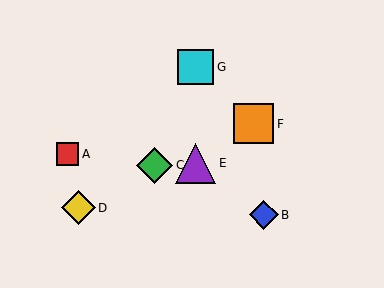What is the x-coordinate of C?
Object C is at x≈155.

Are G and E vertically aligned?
Yes, both are at x≈196.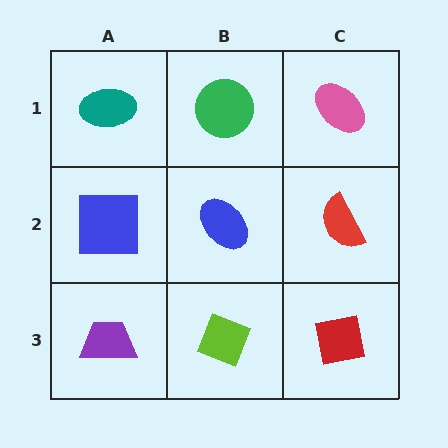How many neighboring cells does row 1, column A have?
2.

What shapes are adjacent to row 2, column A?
A teal ellipse (row 1, column A), a purple trapezoid (row 3, column A), a blue ellipse (row 2, column B).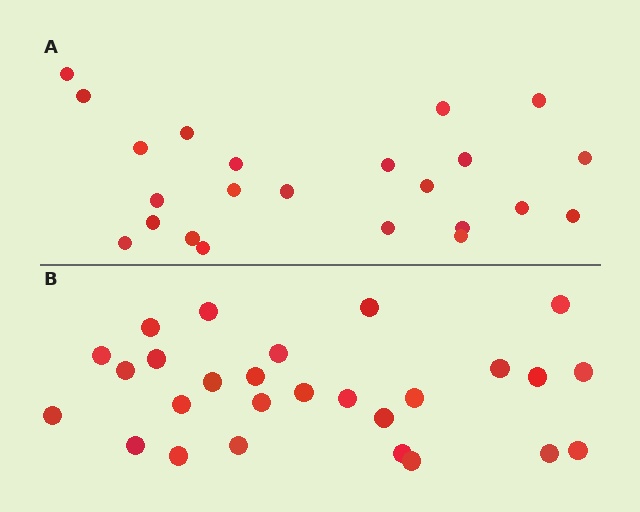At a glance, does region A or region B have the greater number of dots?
Region B (the bottom region) has more dots.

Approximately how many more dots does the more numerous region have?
Region B has about 4 more dots than region A.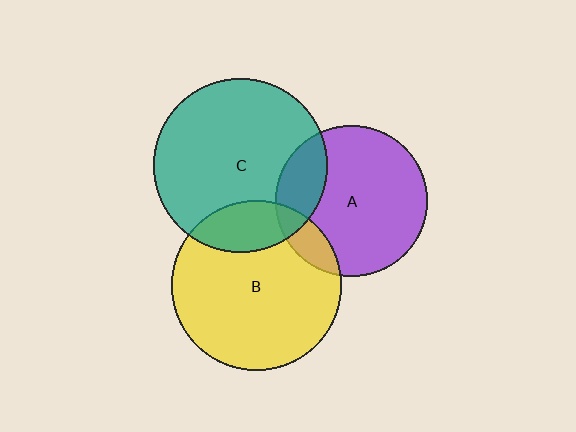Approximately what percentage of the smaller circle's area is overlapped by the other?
Approximately 10%.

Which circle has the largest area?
Circle C (teal).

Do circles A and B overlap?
Yes.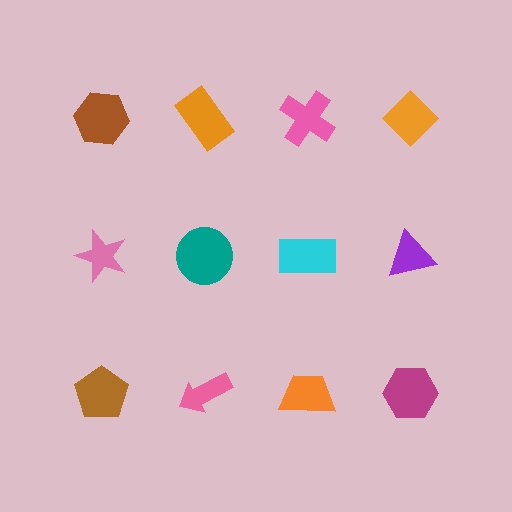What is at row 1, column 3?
A pink cross.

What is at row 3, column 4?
A magenta hexagon.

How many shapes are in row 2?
4 shapes.